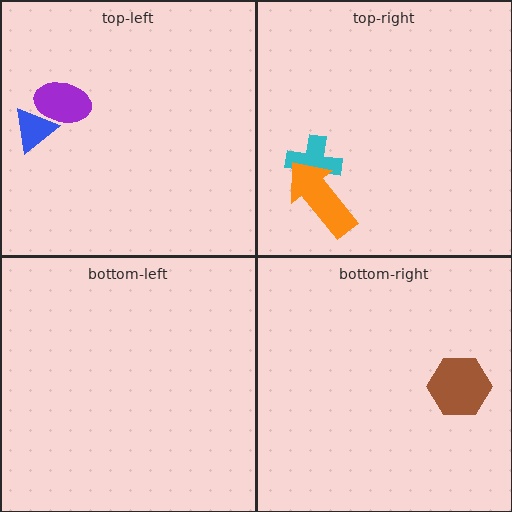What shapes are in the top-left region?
The purple ellipse, the blue triangle.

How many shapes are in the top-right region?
2.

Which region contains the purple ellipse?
The top-left region.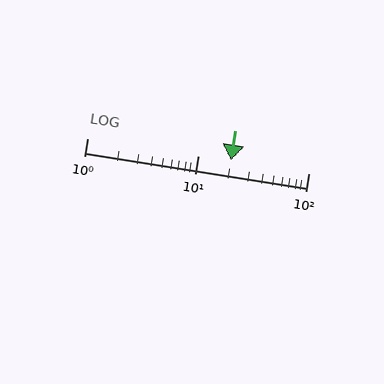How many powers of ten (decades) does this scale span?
The scale spans 2 decades, from 1 to 100.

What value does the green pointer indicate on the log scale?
The pointer indicates approximately 20.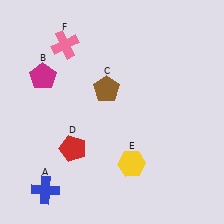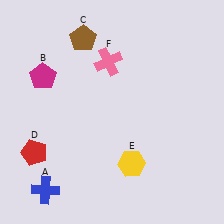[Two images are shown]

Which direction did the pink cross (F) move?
The pink cross (F) moved right.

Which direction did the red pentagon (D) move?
The red pentagon (D) moved left.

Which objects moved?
The objects that moved are: the brown pentagon (C), the red pentagon (D), the pink cross (F).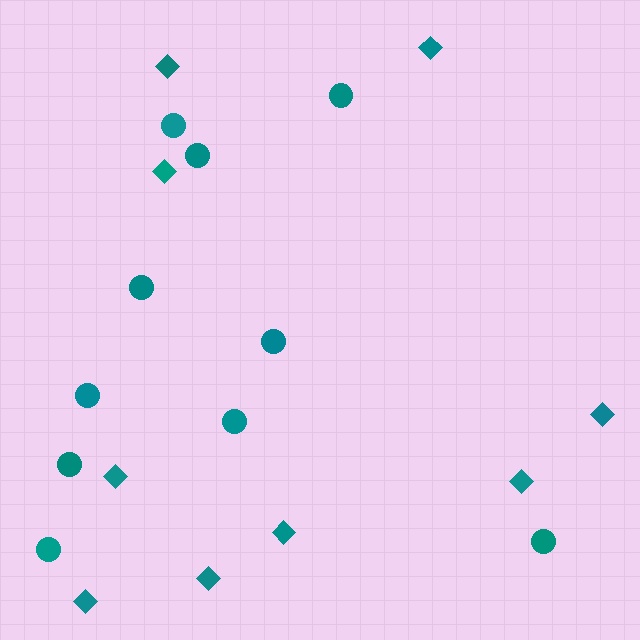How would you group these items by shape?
There are 2 groups: one group of diamonds (9) and one group of circles (10).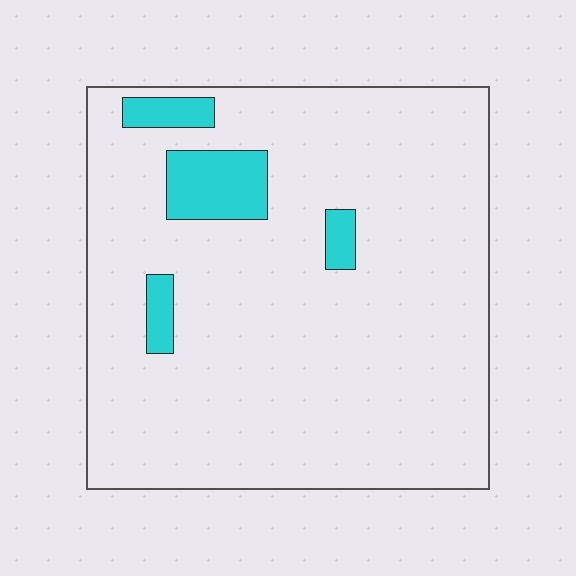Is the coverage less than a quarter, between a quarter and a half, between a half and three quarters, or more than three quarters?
Less than a quarter.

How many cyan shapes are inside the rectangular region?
4.